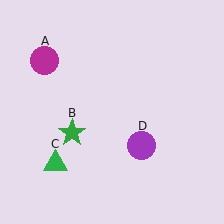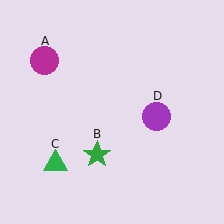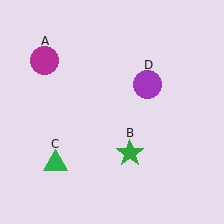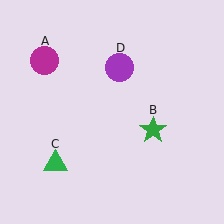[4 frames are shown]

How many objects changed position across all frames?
2 objects changed position: green star (object B), purple circle (object D).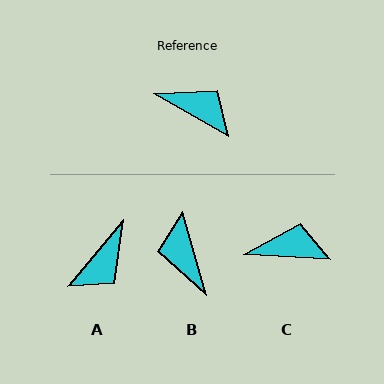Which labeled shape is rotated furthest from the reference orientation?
B, about 135 degrees away.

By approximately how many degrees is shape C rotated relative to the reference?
Approximately 26 degrees counter-clockwise.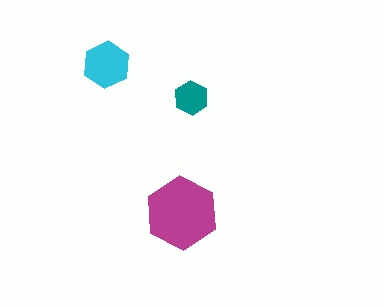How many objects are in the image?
There are 3 objects in the image.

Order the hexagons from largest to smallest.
the magenta one, the cyan one, the teal one.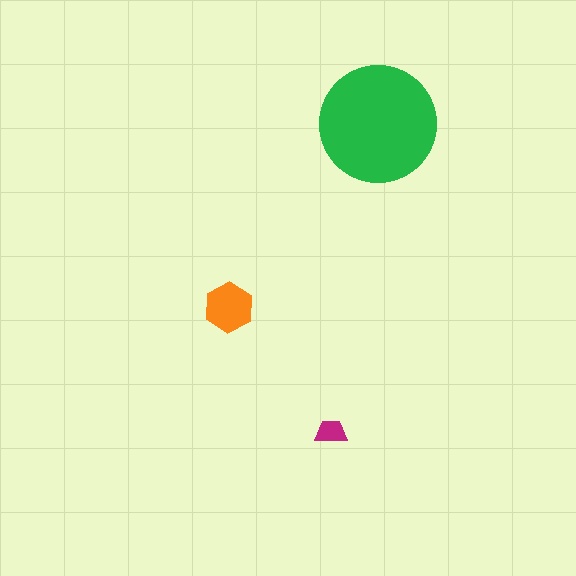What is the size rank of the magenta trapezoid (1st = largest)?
3rd.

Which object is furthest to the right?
The green circle is rightmost.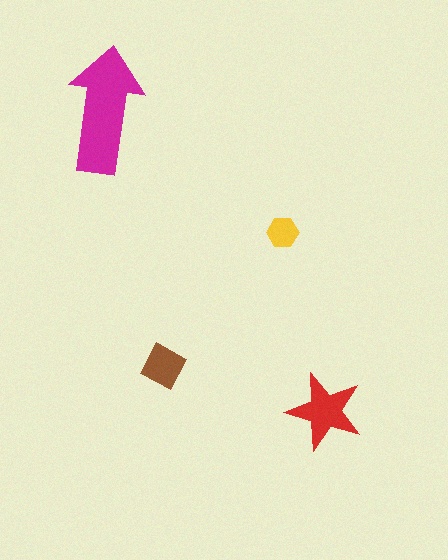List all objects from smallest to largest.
The yellow hexagon, the brown diamond, the red star, the magenta arrow.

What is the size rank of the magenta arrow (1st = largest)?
1st.